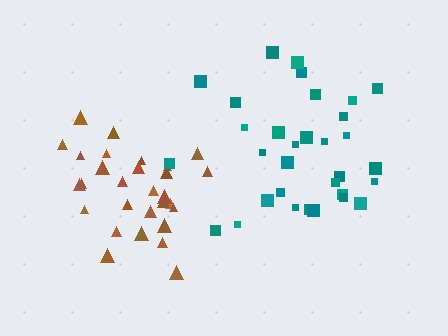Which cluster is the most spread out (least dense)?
Teal.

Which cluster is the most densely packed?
Brown.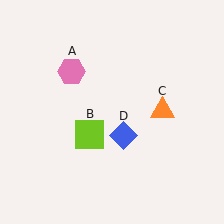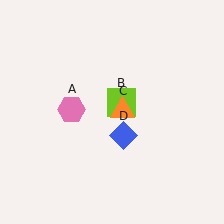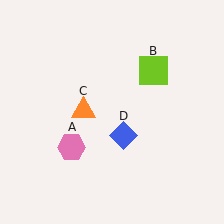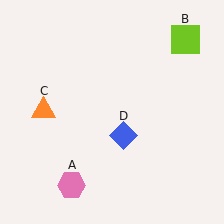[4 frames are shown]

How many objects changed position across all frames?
3 objects changed position: pink hexagon (object A), lime square (object B), orange triangle (object C).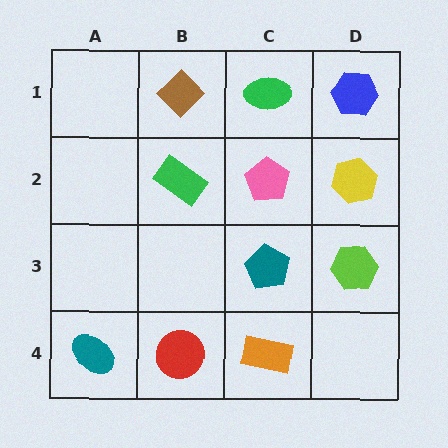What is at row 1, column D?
A blue hexagon.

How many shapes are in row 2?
3 shapes.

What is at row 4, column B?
A red circle.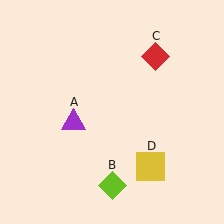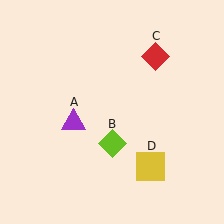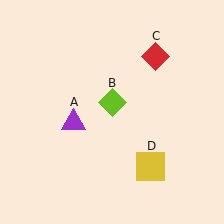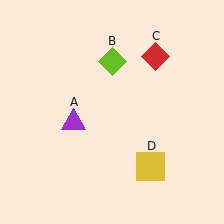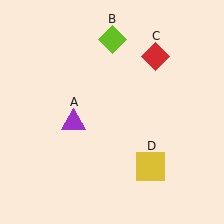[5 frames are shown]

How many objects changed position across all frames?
1 object changed position: lime diamond (object B).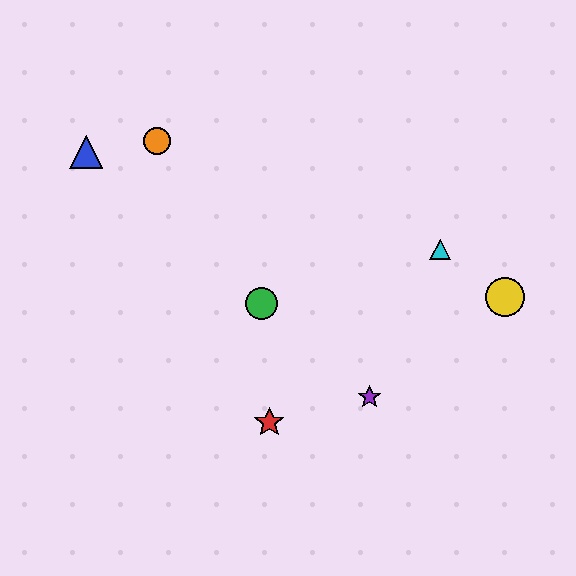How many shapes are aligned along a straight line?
3 shapes (the blue triangle, the green circle, the purple star) are aligned along a straight line.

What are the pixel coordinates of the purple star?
The purple star is at (369, 397).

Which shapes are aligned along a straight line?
The blue triangle, the green circle, the purple star are aligned along a straight line.